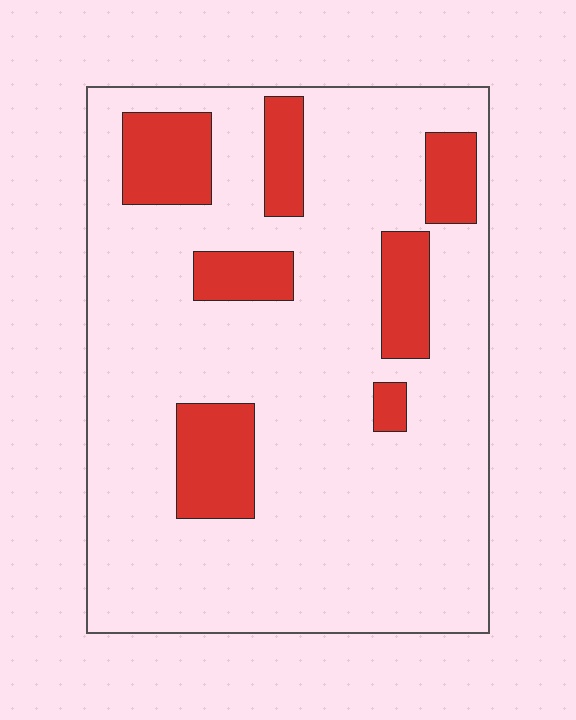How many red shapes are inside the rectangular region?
7.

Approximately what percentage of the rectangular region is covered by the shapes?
Approximately 20%.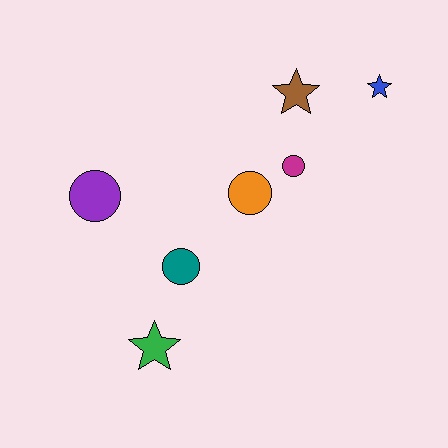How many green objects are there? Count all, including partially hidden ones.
There is 1 green object.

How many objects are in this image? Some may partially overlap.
There are 7 objects.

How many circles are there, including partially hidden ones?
There are 4 circles.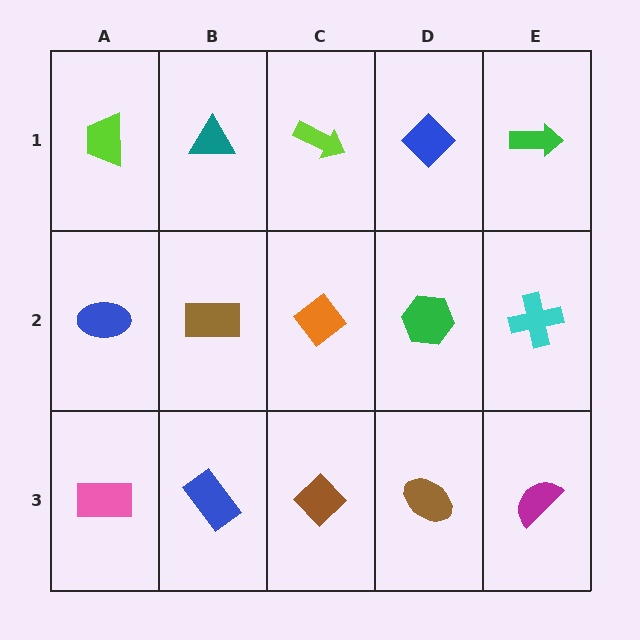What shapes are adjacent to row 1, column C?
An orange diamond (row 2, column C), a teal triangle (row 1, column B), a blue diamond (row 1, column D).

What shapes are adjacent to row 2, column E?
A green arrow (row 1, column E), a magenta semicircle (row 3, column E), a green hexagon (row 2, column D).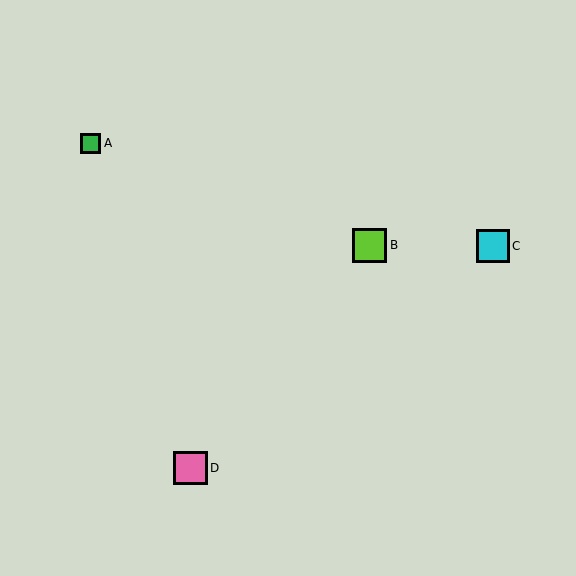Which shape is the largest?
The lime square (labeled B) is the largest.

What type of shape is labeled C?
Shape C is a cyan square.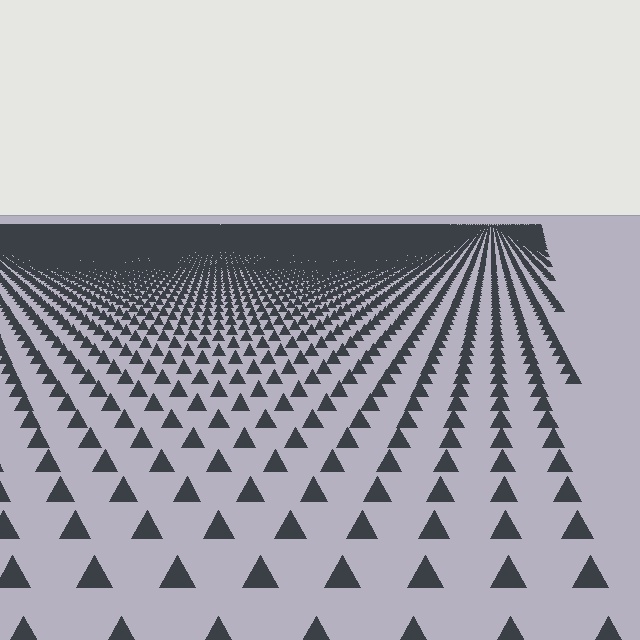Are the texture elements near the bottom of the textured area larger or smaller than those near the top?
Larger. Near the bottom, elements are closer to the viewer and appear at a bigger on-screen size.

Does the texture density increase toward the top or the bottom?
Density increases toward the top.